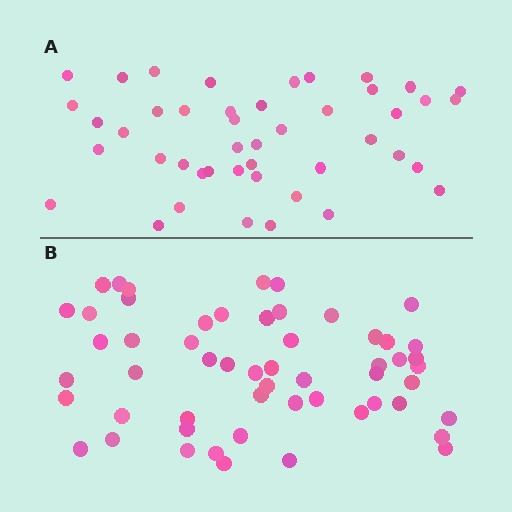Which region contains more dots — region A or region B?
Region B (the bottom region) has more dots.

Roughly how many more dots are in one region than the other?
Region B has roughly 10 or so more dots than region A.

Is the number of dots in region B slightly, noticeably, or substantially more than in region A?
Region B has only slightly more — the two regions are fairly close. The ratio is roughly 1.2 to 1.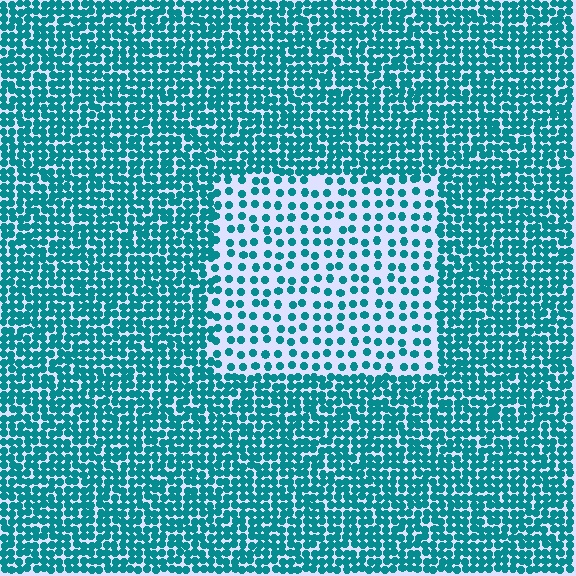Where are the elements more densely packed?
The elements are more densely packed outside the rectangle boundary.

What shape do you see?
I see a rectangle.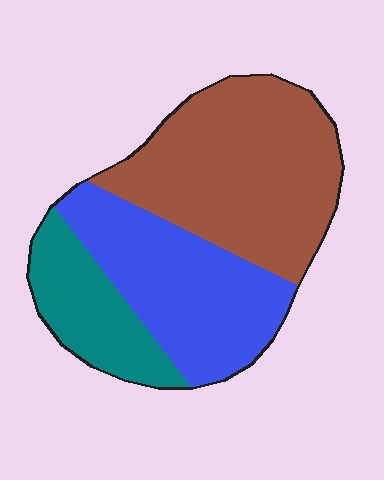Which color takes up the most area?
Brown, at roughly 45%.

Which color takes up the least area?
Teal, at roughly 20%.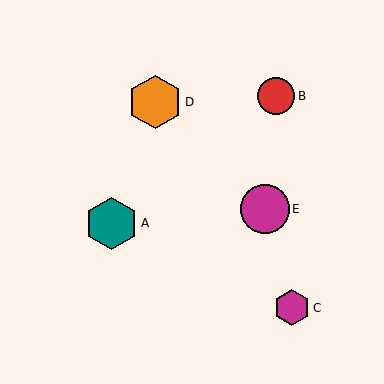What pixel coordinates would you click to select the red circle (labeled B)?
Click at (276, 96) to select the red circle B.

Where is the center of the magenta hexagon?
The center of the magenta hexagon is at (292, 308).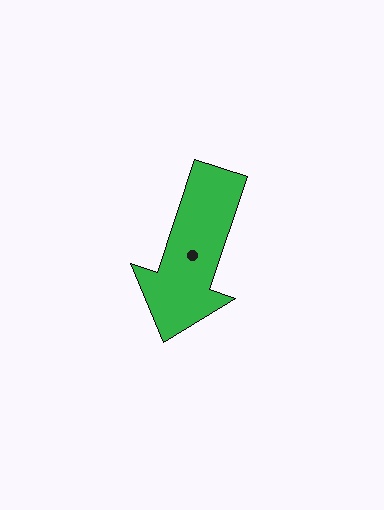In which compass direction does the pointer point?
South.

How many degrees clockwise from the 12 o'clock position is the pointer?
Approximately 198 degrees.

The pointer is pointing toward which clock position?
Roughly 7 o'clock.